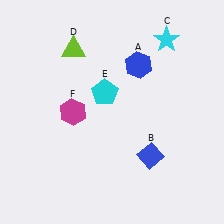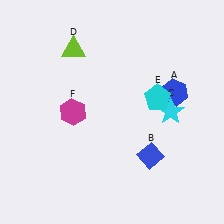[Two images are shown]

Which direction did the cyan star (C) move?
The cyan star (C) moved down.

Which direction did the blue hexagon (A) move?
The blue hexagon (A) moved right.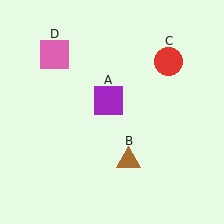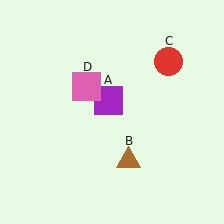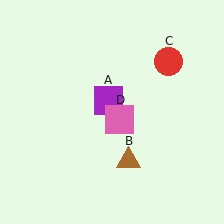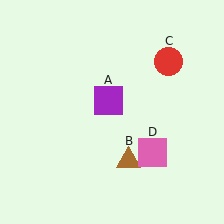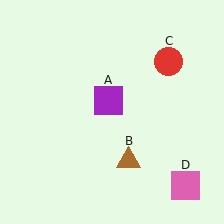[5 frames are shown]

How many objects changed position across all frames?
1 object changed position: pink square (object D).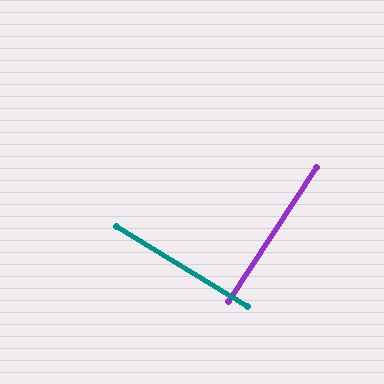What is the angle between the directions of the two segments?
Approximately 88 degrees.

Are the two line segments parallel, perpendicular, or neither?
Perpendicular — they meet at approximately 88°.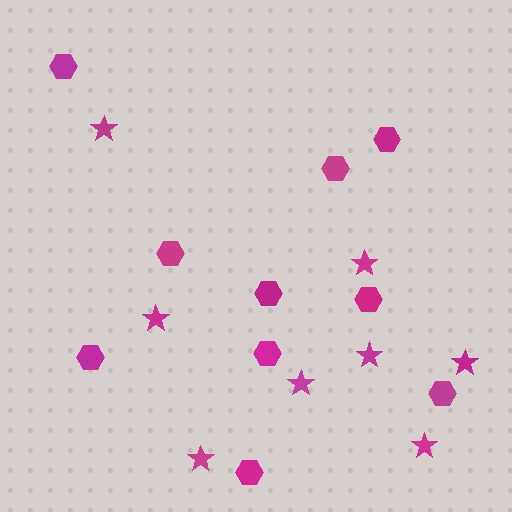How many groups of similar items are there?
There are 2 groups: one group of stars (8) and one group of hexagons (10).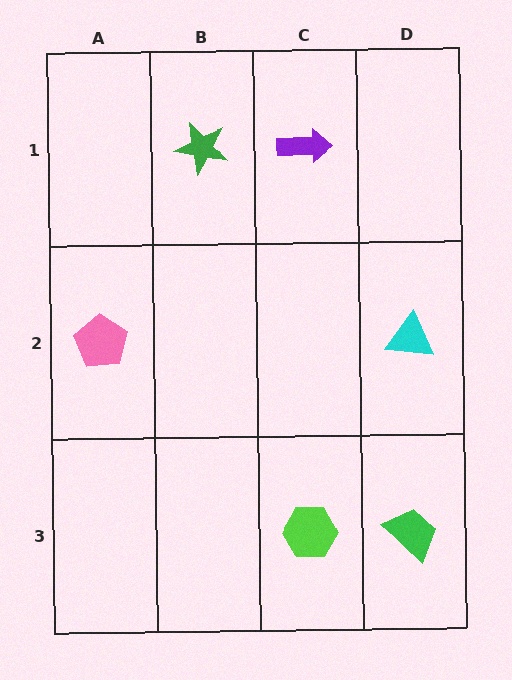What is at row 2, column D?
A cyan triangle.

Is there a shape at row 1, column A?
No, that cell is empty.